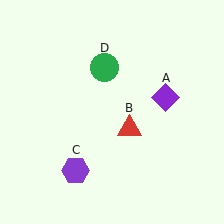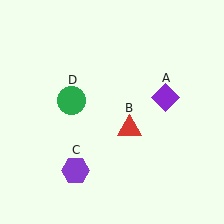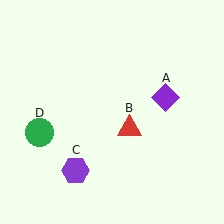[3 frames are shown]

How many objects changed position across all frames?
1 object changed position: green circle (object D).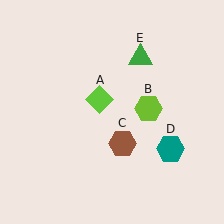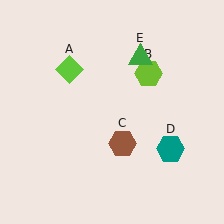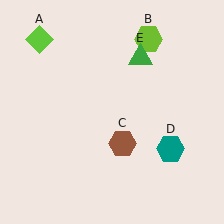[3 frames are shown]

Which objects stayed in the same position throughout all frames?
Brown hexagon (object C) and teal hexagon (object D) and green triangle (object E) remained stationary.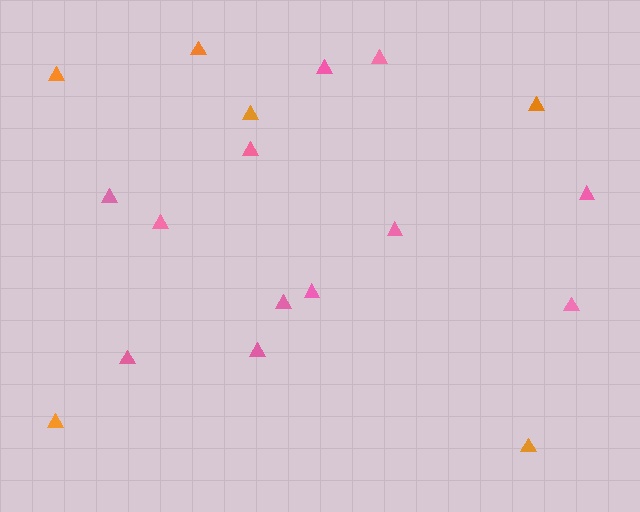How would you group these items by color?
There are 2 groups: one group of pink triangles (12) and one group of orange triangles (6).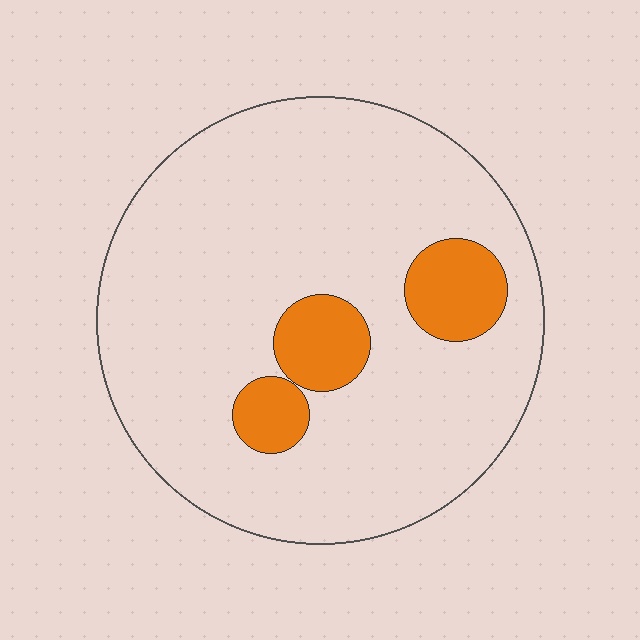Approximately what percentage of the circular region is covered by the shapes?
Approximately 15%.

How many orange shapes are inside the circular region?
3.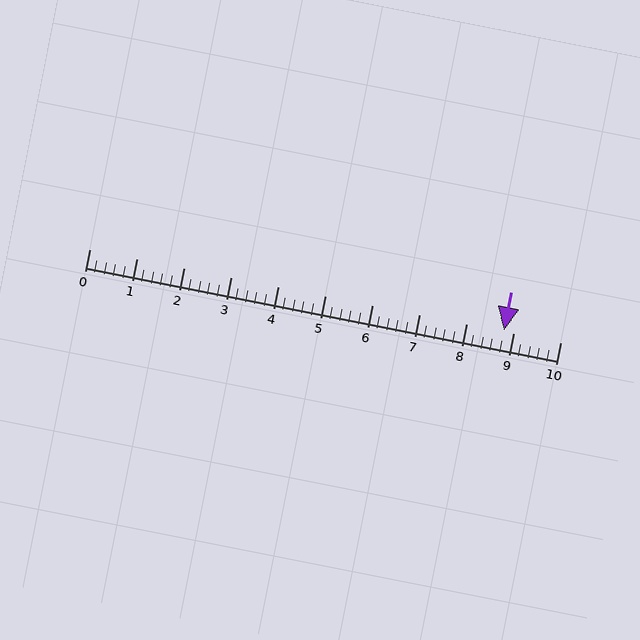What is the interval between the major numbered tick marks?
The major tick marks are spaced 1 units apart.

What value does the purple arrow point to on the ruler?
The purple arrow points to approximately 8.8.